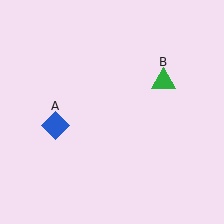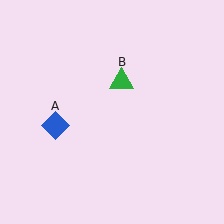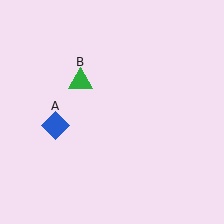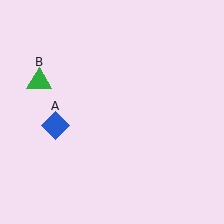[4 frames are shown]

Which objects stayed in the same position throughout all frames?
Blue diamond (object A) remained stationary.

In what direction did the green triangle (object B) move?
The green triangle (object B) moved left.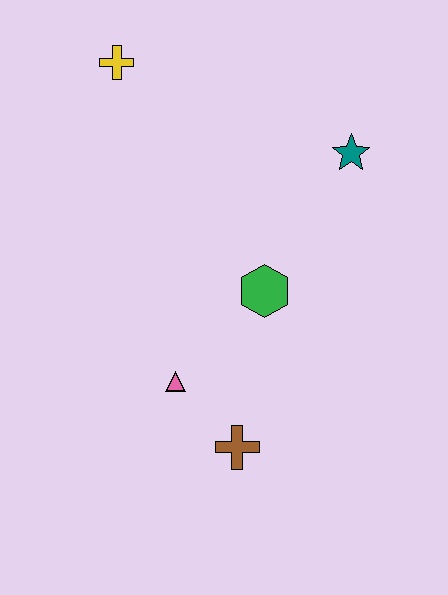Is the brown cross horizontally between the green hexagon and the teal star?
No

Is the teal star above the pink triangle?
Yes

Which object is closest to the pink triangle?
The brown cross is closest to the pink triangle.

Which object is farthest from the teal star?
The brown cross is farthest from the teal star.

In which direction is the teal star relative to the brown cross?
The teal star is above the brown cross.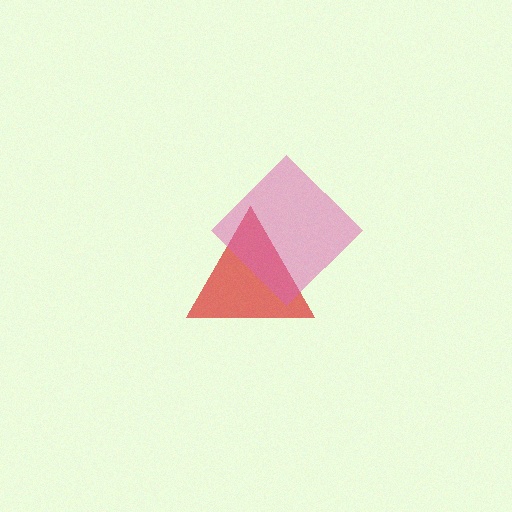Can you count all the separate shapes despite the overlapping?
Yes, there are 2 separate shapes.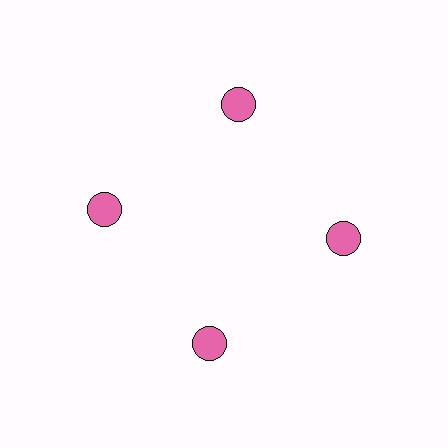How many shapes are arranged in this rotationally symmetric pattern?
There are 4 shapes, arranged in 4 groups of 1.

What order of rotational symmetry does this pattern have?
This pattern has 4-fold rotational symmetry.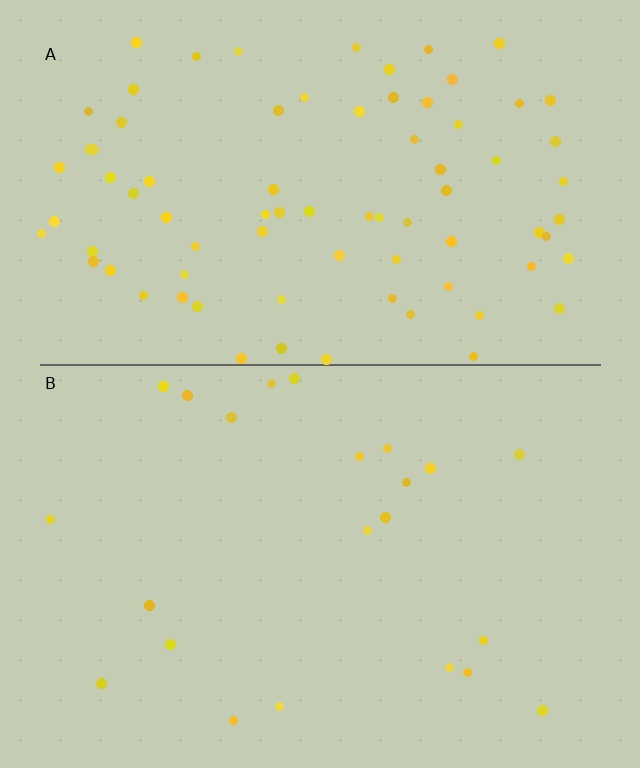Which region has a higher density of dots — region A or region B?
A (the top).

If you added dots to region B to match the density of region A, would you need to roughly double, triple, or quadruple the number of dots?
Approximately triple.